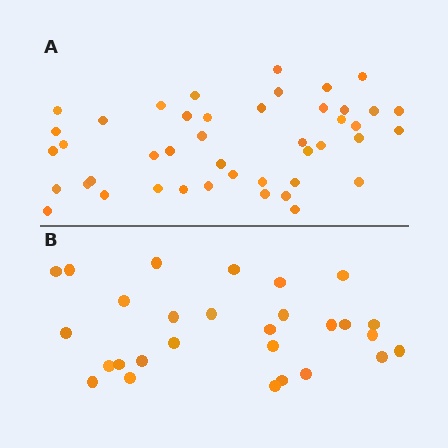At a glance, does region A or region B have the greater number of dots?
Region A (the top region) has more dots.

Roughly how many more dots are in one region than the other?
Region A has approximately 15 more dots than region B.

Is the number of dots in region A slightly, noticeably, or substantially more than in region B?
Region A has substantially more. The ratio is roughly 1.6 to 1.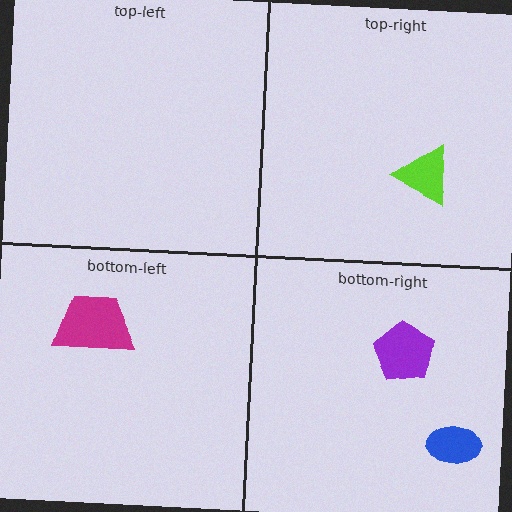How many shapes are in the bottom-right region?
2.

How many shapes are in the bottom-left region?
1.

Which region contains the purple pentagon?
The bottom-right region.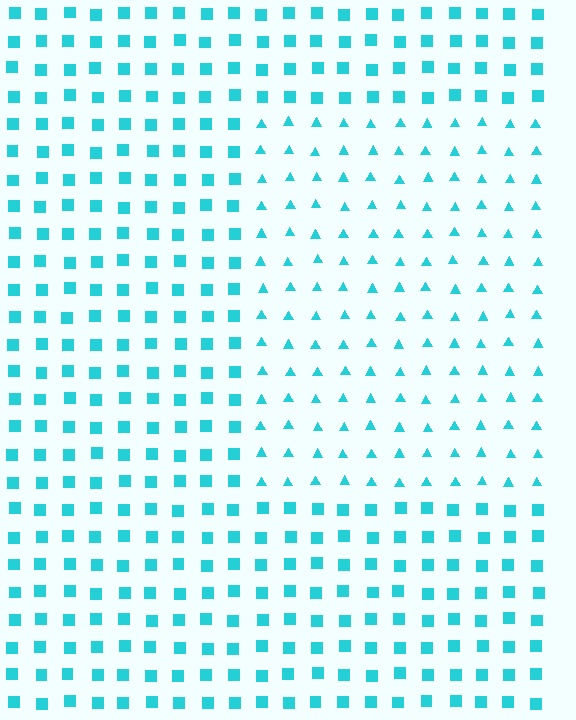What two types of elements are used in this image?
The image uses triangles inside the rectangle region and squares outside it.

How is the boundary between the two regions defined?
The boundary is defined by a change in element shape: triangles inside vs. squares outside. All elements share the same color and spacing.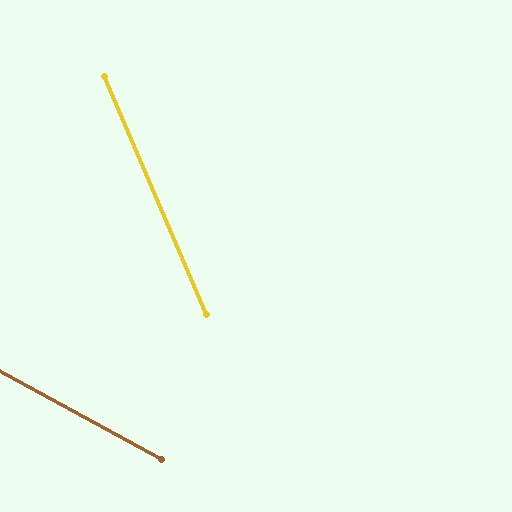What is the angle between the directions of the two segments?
Approximately 38 degrees.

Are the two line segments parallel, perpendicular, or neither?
Neither parallel nor perpendicular — they differ by about 38°.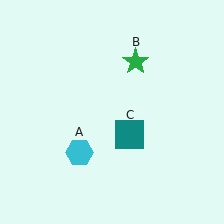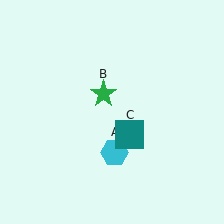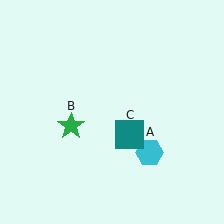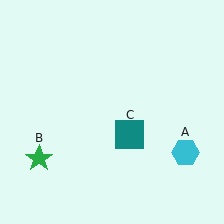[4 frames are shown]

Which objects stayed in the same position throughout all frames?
Teal square (object C) remained stationary.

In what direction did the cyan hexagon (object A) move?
The cyan hexagon (object A) moved right.